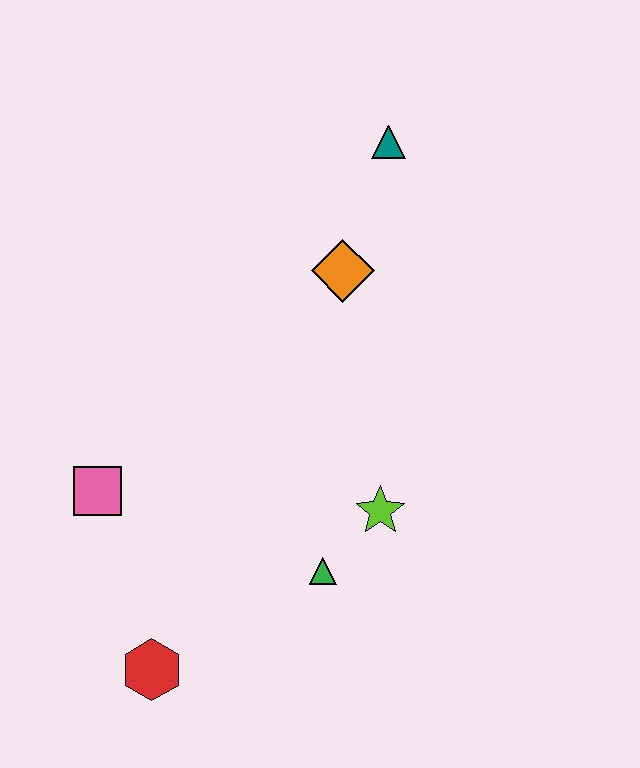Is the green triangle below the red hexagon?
No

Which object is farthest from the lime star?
The teal triangle is farthest from the lime star.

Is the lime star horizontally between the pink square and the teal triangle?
Yes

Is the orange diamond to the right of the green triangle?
Yes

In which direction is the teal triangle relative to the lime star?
The teal triangle is above the lime star.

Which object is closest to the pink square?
The red hexagon is closest to the pink square.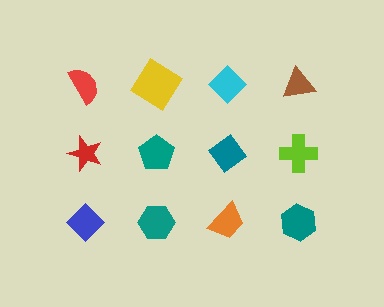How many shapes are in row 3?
4 shapes.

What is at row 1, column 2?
A yellow diamond.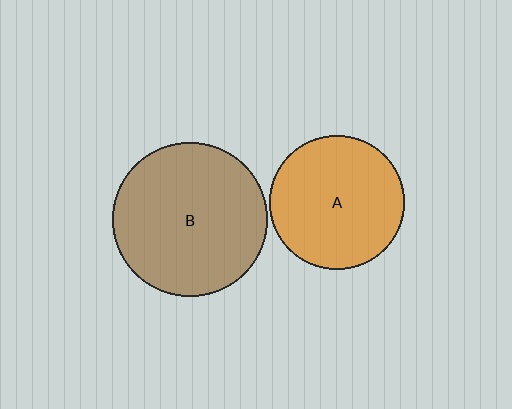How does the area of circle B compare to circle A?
Approximately 1.3 times.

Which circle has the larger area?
Circle B (brown).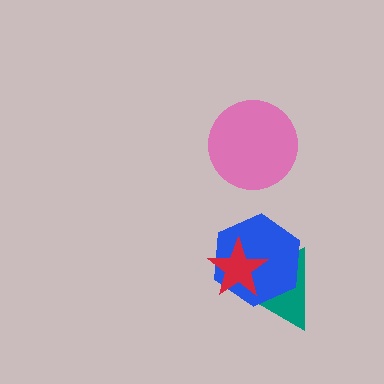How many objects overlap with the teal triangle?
2 objects overlap with the teal triangle.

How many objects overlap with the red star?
2 objects overlap with the red star.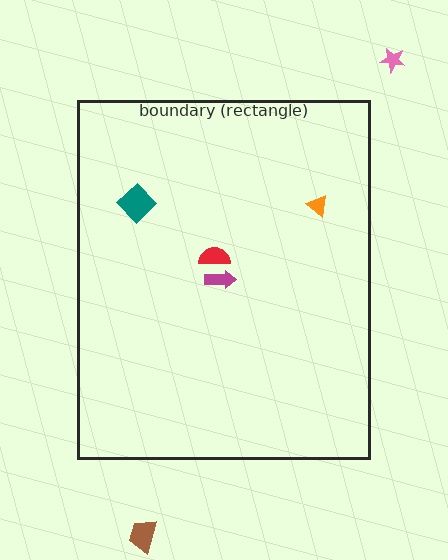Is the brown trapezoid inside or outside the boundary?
Outside.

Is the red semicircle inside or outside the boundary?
Inside.